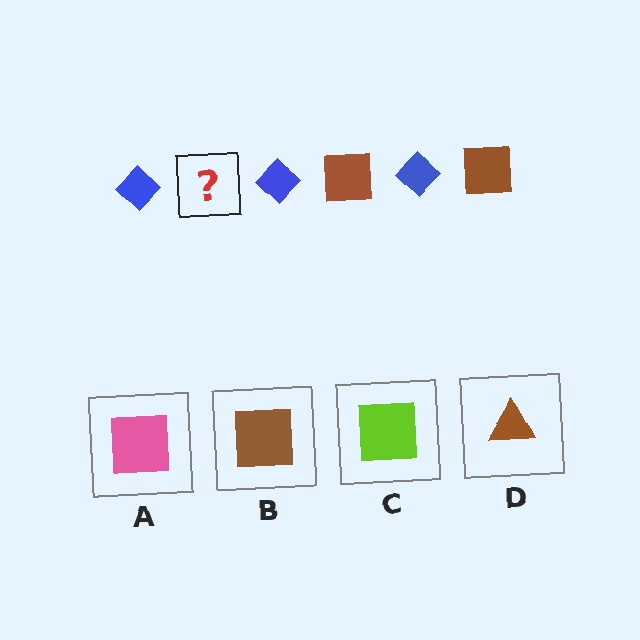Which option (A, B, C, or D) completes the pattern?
B.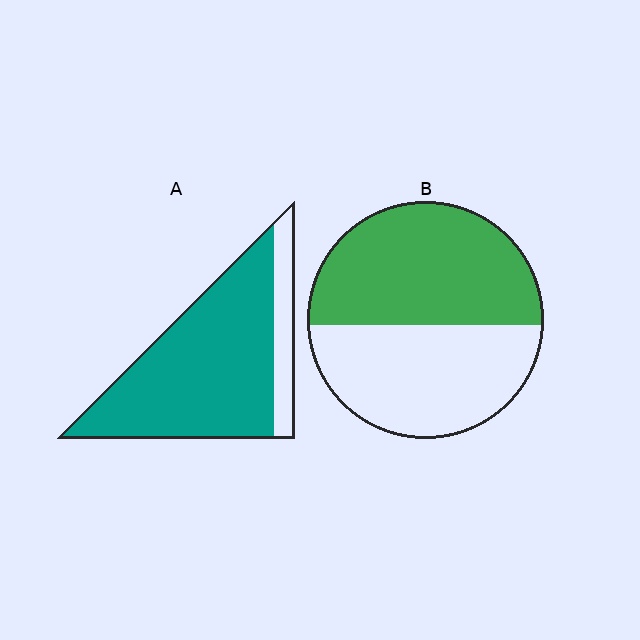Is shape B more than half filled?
Roughly half.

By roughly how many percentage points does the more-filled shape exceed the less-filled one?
By roughly 30 percentage points (A over B).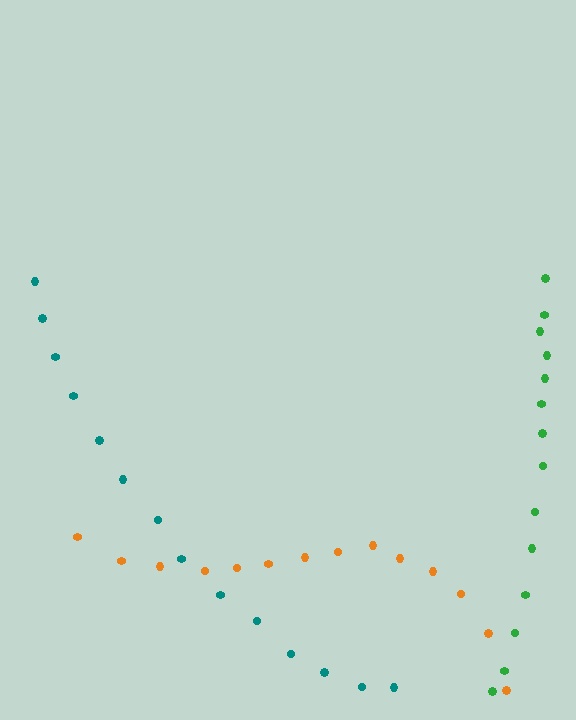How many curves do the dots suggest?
There are 3 distinct paths.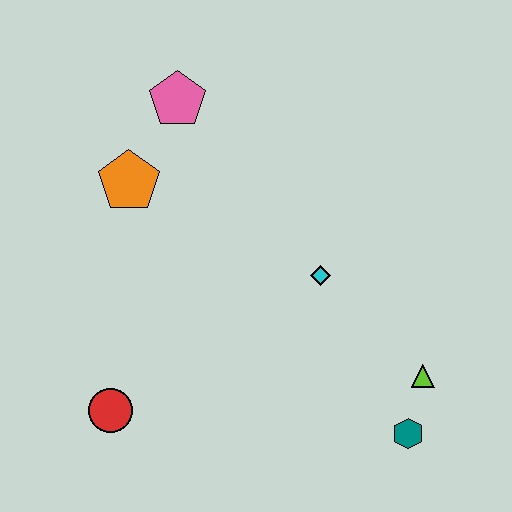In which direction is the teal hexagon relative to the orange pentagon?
The teal hexagon is to the right of the orange pentagon.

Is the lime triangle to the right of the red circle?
Yes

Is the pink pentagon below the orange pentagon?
No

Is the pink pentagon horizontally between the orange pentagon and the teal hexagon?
Yes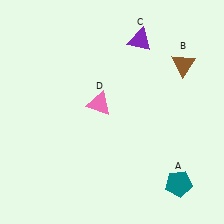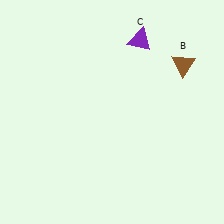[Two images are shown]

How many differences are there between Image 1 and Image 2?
There are 2 differences between the two images.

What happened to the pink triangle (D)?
The pink triangle (D) was removed in Image 2. It was in the top-left area of Image 1.